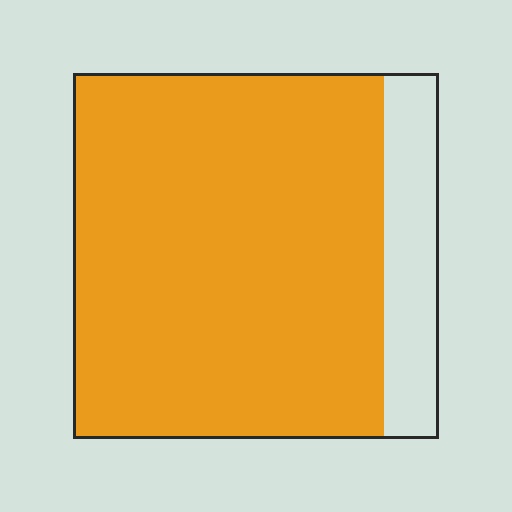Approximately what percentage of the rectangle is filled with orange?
Approximately 85%.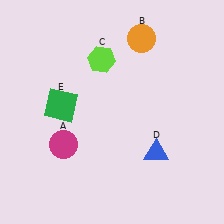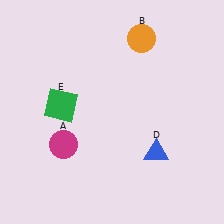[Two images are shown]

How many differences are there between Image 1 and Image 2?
There is 1 difference between the two images.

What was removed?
The lime hexagon (C) was removed in Image 2.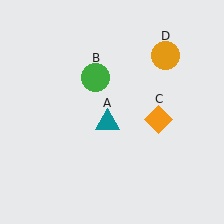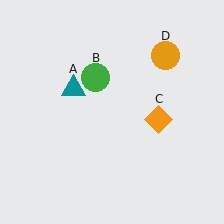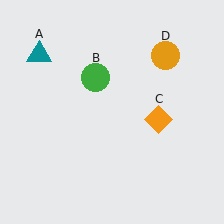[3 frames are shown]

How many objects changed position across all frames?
1 object changed position: teal triangle (object A).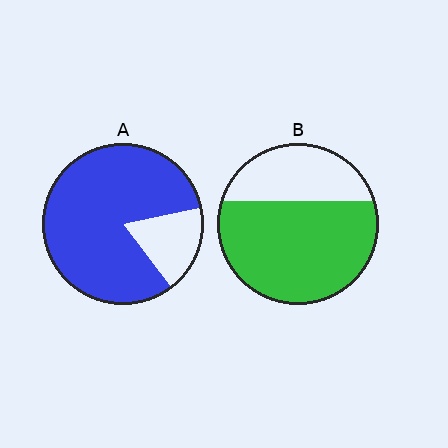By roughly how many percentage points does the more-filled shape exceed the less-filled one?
By roughly 15 percentage points (A over B).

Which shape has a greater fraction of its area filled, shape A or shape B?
Shape A.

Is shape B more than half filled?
Yes.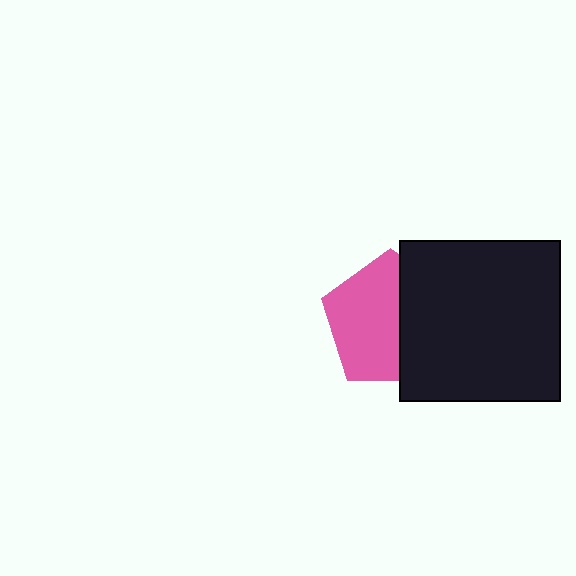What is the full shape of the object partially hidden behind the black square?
The partially hidden object is a pink pentagon.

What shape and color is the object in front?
The object in front is a black square.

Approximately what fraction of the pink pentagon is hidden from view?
Roughly 41% of the pink pentagon is hidden behind the black square.